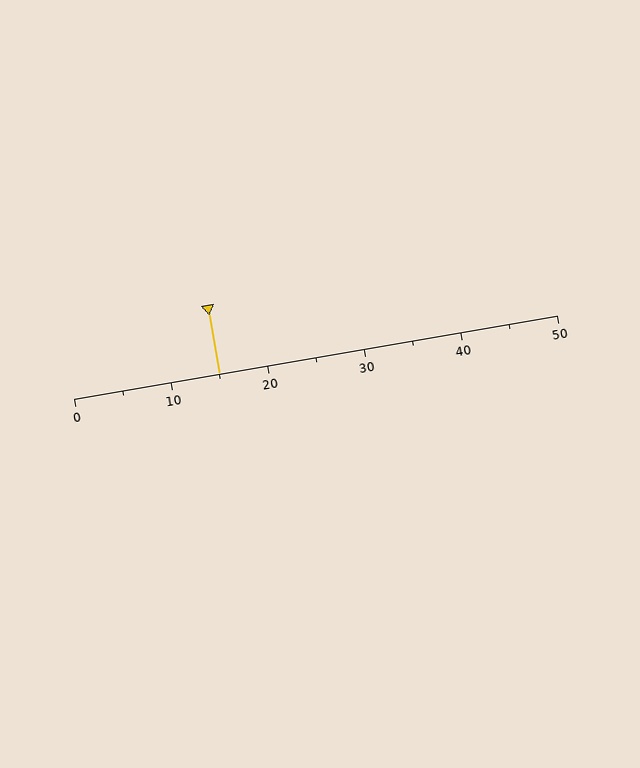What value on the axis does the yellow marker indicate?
The marker indicates approximately 15.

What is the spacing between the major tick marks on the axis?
The major ticks are spaced 10 apart.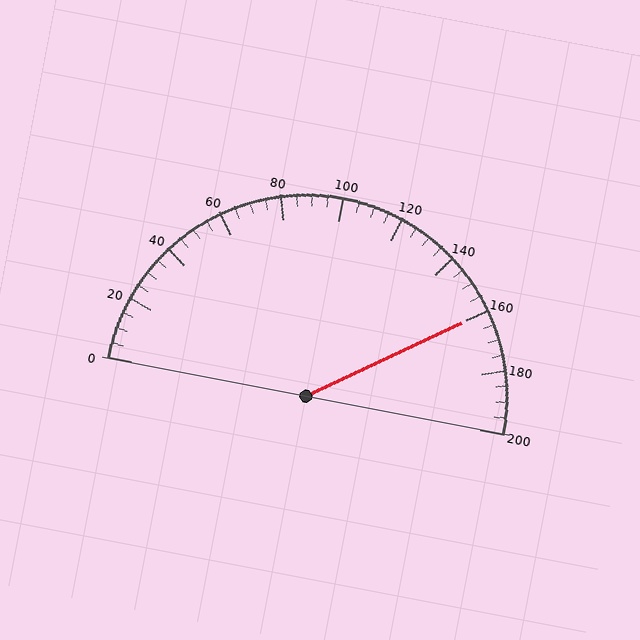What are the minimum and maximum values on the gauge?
The gauge ranges from 0 to 200.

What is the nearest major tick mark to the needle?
The nearest major tick mark is 160.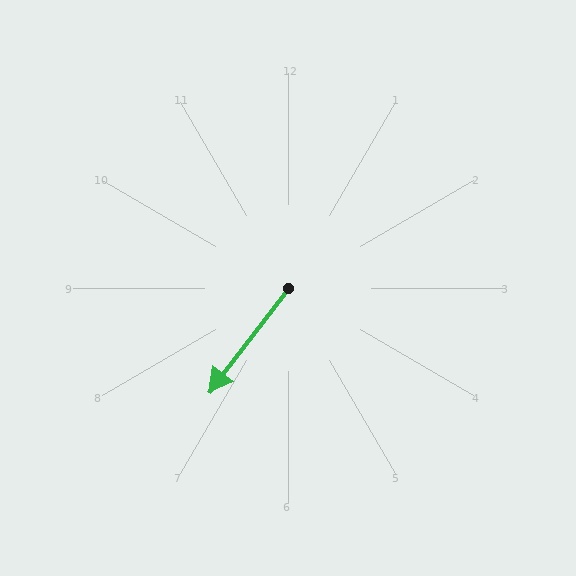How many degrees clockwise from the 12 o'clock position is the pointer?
Approximately 217 degrees.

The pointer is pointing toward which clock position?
Roughly 7 o'clock.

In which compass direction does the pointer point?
Southwest.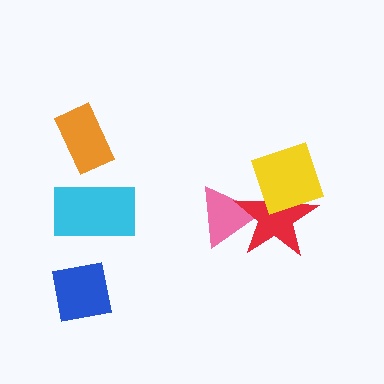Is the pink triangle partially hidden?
Yes, it is partially covered by another shape.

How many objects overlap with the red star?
2 objects overlap with the red star.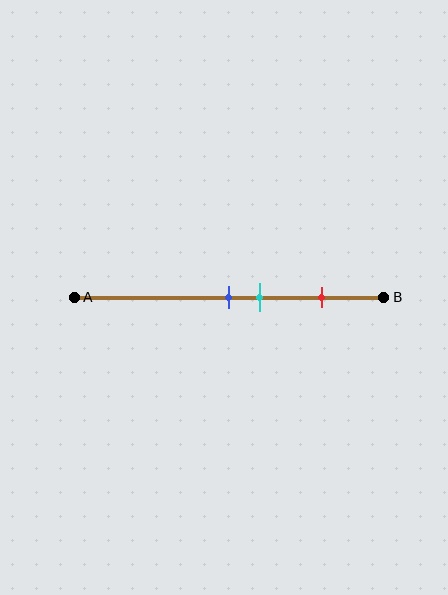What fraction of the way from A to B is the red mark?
The red mark is approximately 80% (0.8) of the way from A to B.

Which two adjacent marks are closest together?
The blue and cyan marks are the closest adjacent pair.